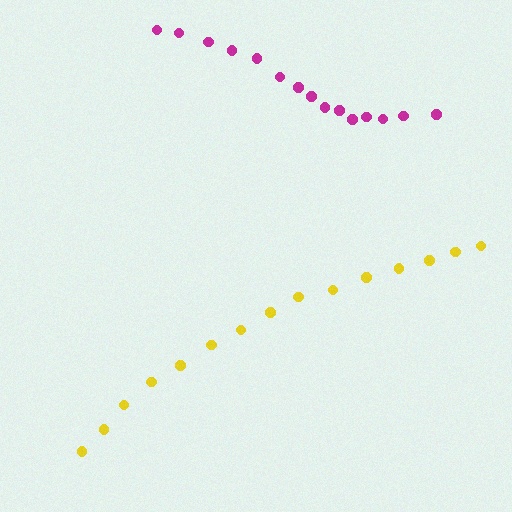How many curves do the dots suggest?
There are 2 distinct paths.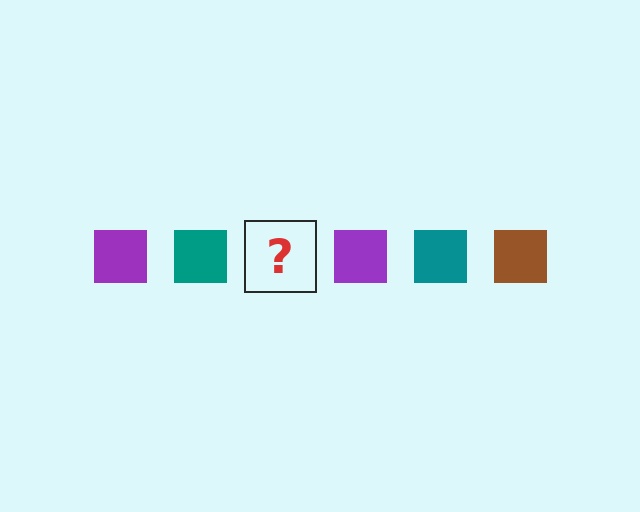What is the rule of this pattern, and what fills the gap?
The rule is that the pattern cycles through purple, teal, brown squares. The gap should be filled with a brown square.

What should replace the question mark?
The question mark should be replaced with a brown square.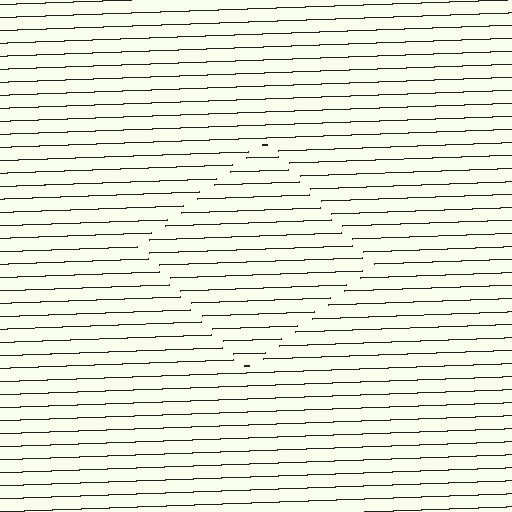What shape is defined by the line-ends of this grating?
An illusory square. The interior of the shape contains the same grating, shifted by half a period — the contour is defined by the phase discontinuity where line-ends from the inner and outer gratings abut.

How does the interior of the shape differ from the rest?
The interior of the shape contains the same grating, shifted by half a period — the contour is defined by the phase discontinuity where line-ends from the inner and outer gratings abut.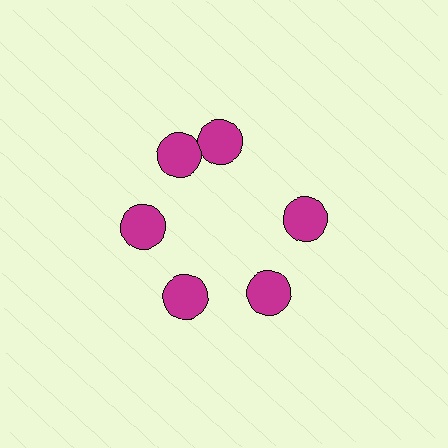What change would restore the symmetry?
The symmetry would be restored by rotating it back into even spacing with its neighbors so that all 6 circles sit at equal angles and equal distance from the center.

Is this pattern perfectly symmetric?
No. The 6 magenta circles are arranged in a ring, but one element near the 1 o'clock position is rotated out of alignment along the ring, breaking the 6-fold rotational symmetry.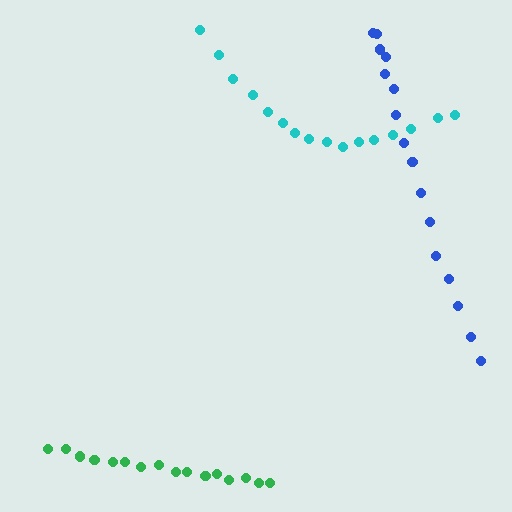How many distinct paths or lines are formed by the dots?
There are 3 distinct paths.